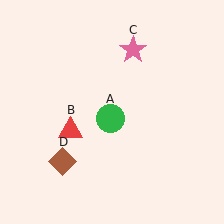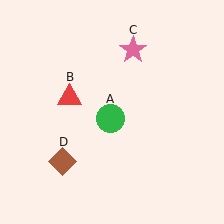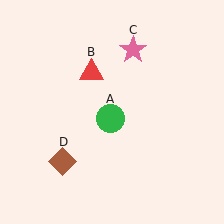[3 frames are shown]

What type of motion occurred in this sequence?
The red triangle (object B) rotated clockwise around the center of the scene.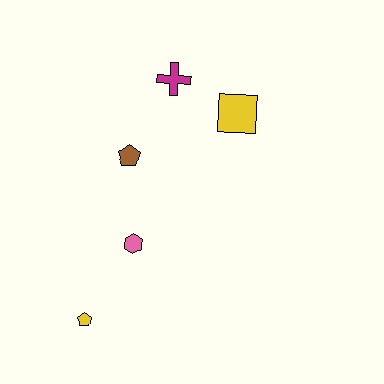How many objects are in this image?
There are 5 objects.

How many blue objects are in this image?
There are no blue objects.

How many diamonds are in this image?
There are no diamonds.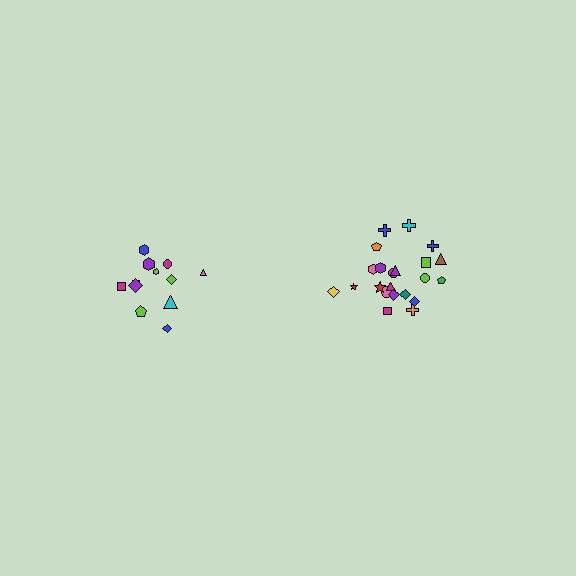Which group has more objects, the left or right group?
The right group.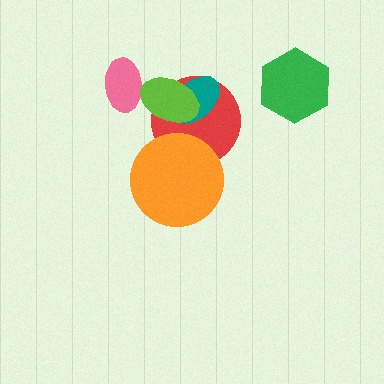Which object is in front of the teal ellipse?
The lime ellipse is in front of the teal ellipse.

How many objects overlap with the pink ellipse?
1 object overlaps with the pink ellipse.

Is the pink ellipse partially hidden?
Yes, it is partially covered by another shape.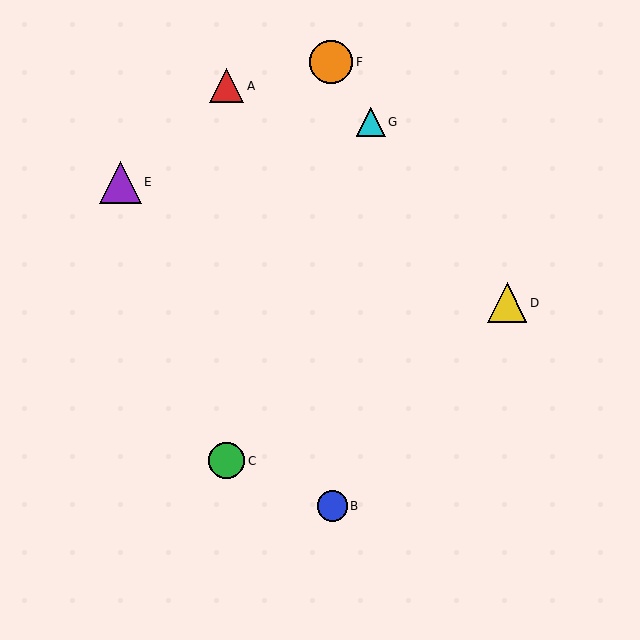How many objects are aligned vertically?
2 objects (A, C) are aligned vertically.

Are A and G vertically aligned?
No, A is at x≈227 and G is at x≈371.